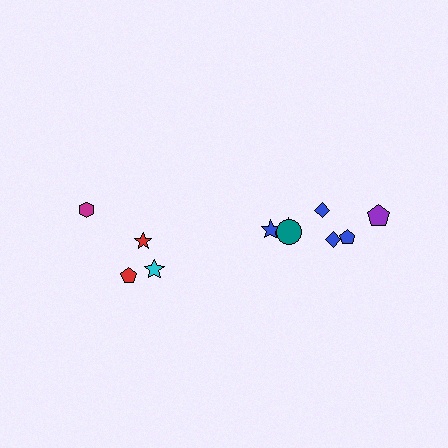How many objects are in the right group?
There are 7 objects.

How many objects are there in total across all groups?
There are 11 objects.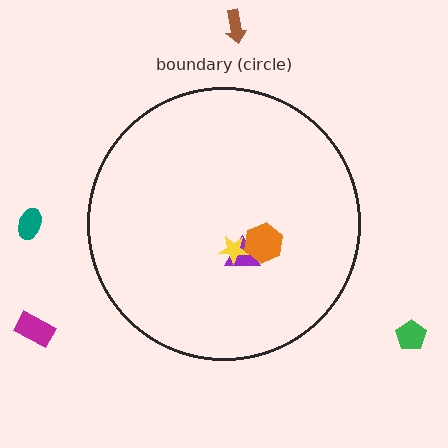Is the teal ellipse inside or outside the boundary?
Outside.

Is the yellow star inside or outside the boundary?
Inside.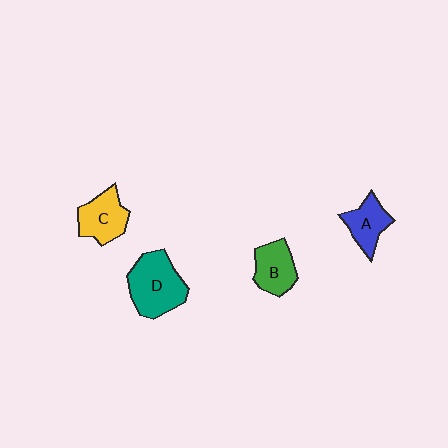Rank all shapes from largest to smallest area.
From largest to smallest: D (teal), C (yellow), B (green), A (blue).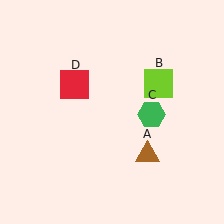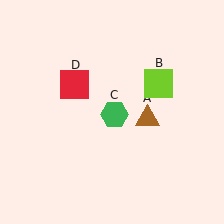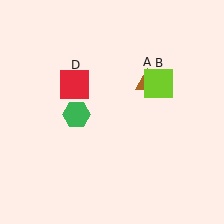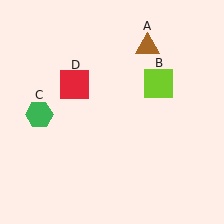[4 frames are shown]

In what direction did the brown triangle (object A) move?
The brown triangle (object A) moved up.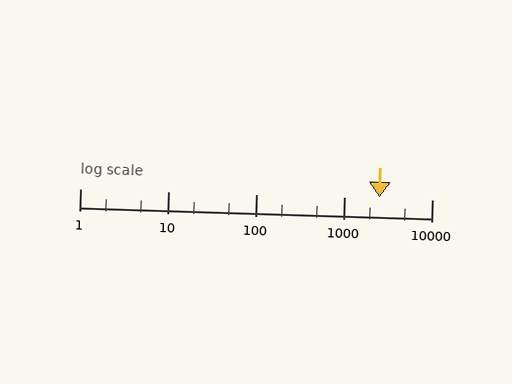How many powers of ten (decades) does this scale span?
The scale spans 4 decades, from 1 to 10000.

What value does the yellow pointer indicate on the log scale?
The pointer indicates approximately 2500.